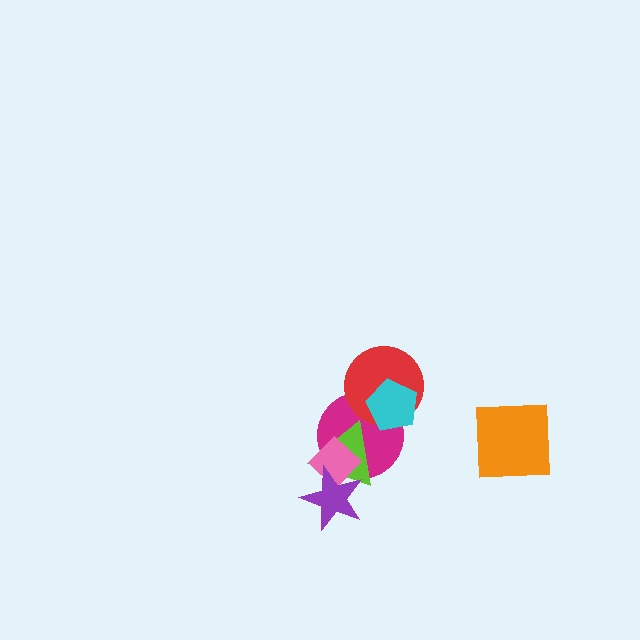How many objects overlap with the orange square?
0 objects overlap with the orange square.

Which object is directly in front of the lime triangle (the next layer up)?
The pink diamond is directly in front of the lime triangle.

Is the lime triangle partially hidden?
Yes, it is partially covered by another shape.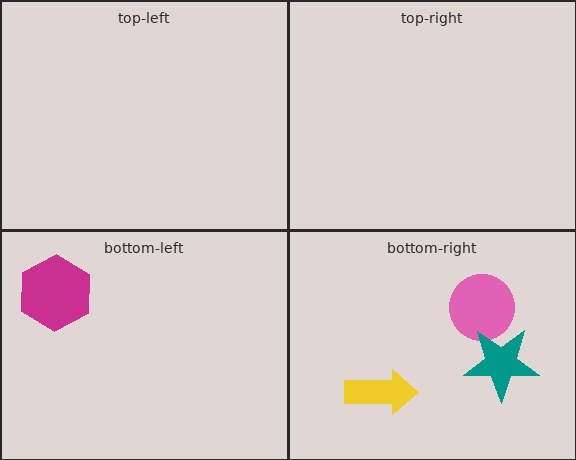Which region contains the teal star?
The bottom-right region.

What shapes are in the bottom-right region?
The pink circle, the teal star, the yellow arrow.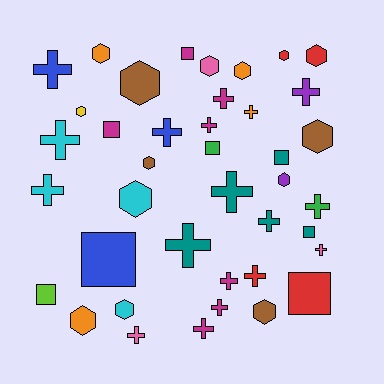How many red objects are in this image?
There are 4 red objects.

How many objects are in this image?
There are 40 objects.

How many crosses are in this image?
There are 18 crosses.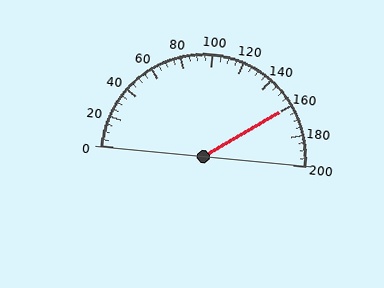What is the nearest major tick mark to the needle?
The nearest major tick mark is 160.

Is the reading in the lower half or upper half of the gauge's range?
The reading is in the upper half of the range (0 to 200).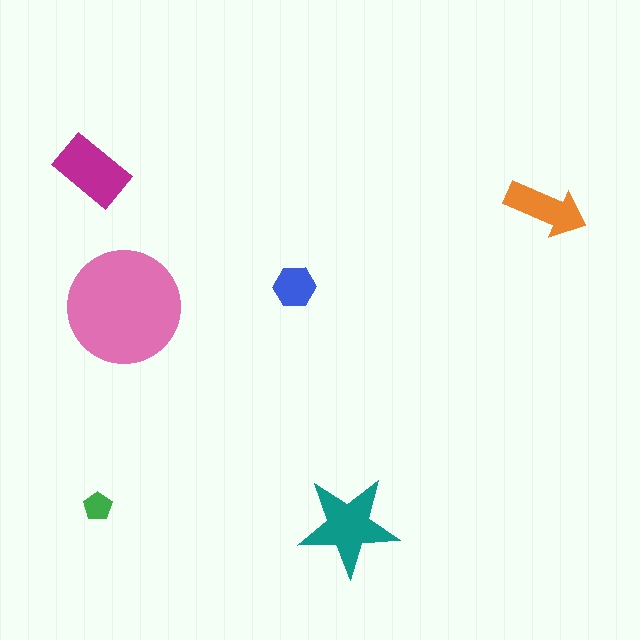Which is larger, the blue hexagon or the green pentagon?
The blue hexagon.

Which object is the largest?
The pink circle.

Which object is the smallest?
The green pentagon.